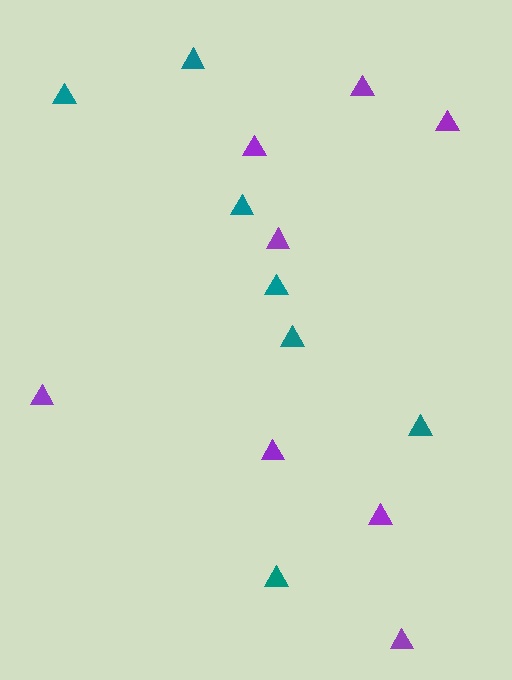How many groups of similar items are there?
There are 2 groups: one group of purple triangles (8) and one group of teal triangles (7).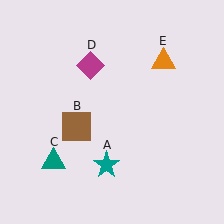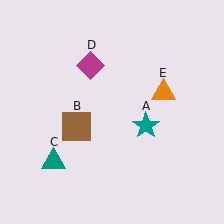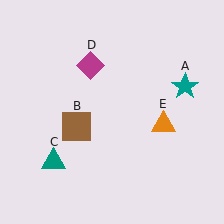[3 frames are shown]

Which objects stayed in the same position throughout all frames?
Brown square (object B) and teal triangle (object C) and magenta diamond (object D) remained stationary.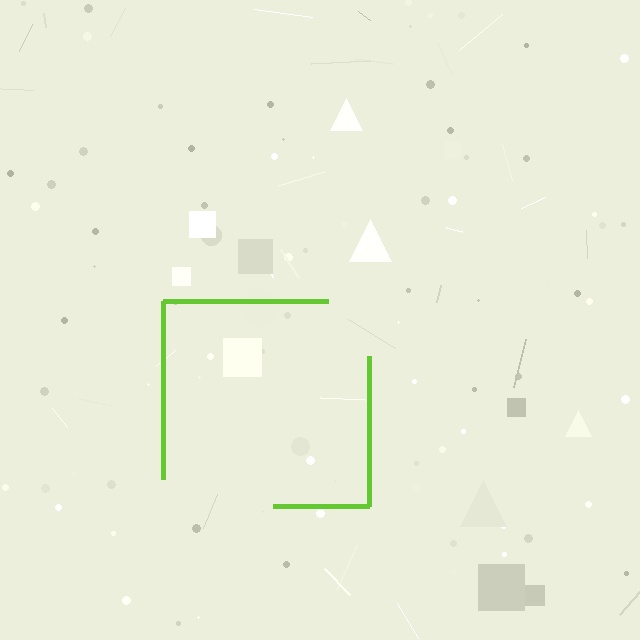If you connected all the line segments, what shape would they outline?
They would outline a square.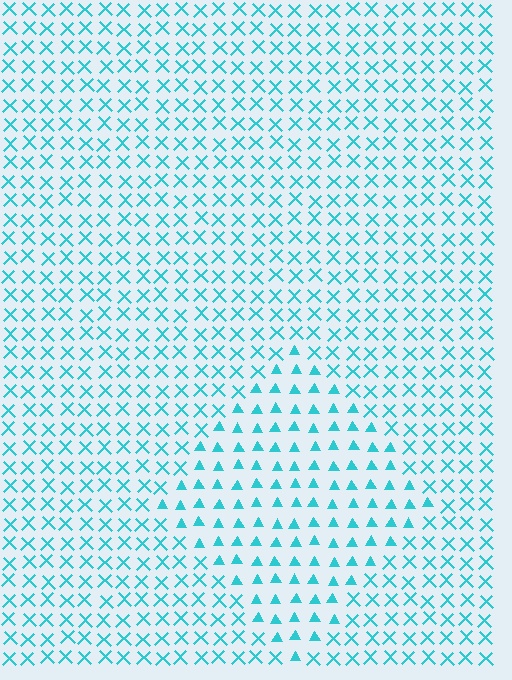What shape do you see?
I see a diamond.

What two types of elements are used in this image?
The image uses triangles inside the diamond region and X marks outside it.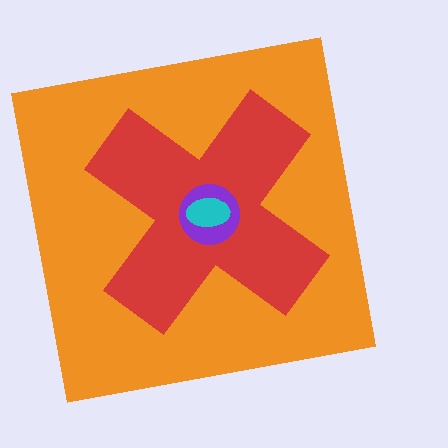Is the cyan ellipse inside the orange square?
Yes.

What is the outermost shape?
The orange square.